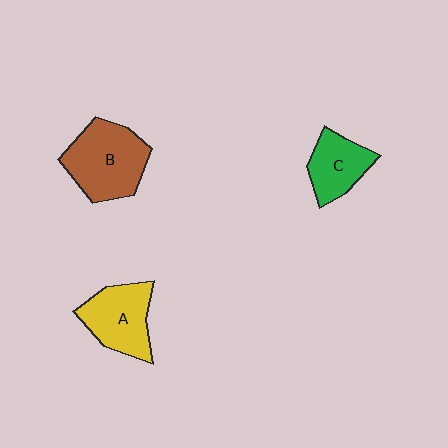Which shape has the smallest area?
Shape C (green).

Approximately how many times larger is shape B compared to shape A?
Approximately 1.3 times.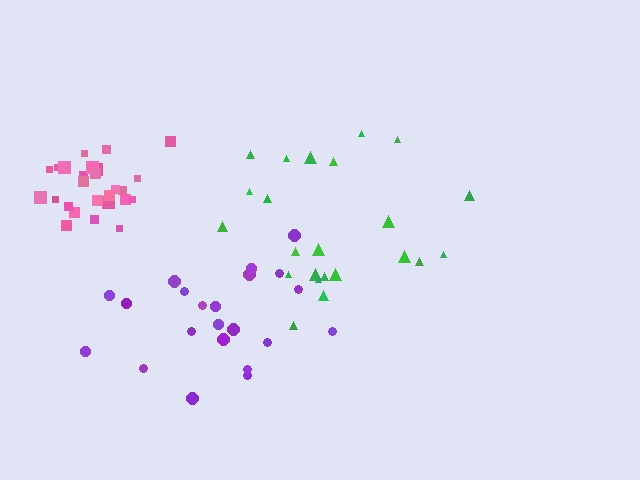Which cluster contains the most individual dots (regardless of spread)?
Pink (26).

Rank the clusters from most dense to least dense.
pink, purple, green.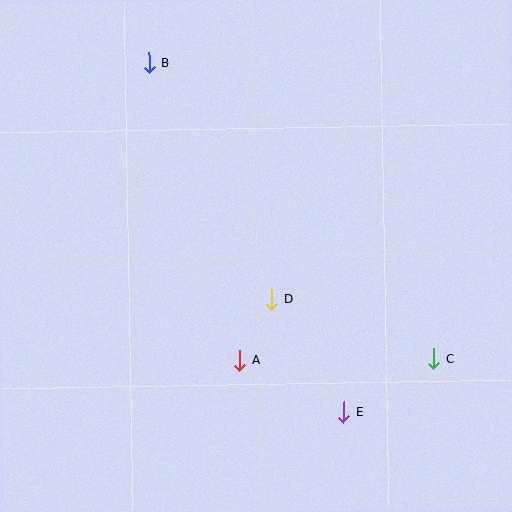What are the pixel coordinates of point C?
Point C is at (434, 358).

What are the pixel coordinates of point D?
Point D is at (272, 299).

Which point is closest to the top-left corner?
Point B is closest to the top-left corner.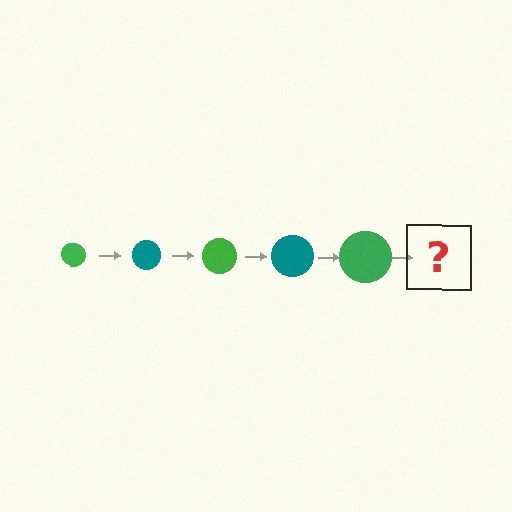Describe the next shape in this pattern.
It should be a teal circle, larger than the previous one.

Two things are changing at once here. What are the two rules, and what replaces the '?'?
The two rules are that the circle grows larger each step and the color cycles through green and teal. The '?' should be a teal circle, larger than the previous one.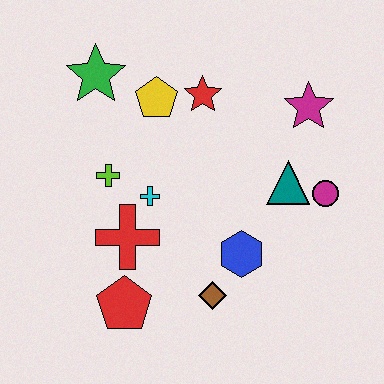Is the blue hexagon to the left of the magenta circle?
Yes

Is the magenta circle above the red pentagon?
Yes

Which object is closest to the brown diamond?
The blue hexagon is closest to the brown diamond.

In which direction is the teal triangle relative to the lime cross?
The teal triangle is to the right of the lime cross.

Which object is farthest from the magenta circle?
The green star is farthest from the magenta circle.